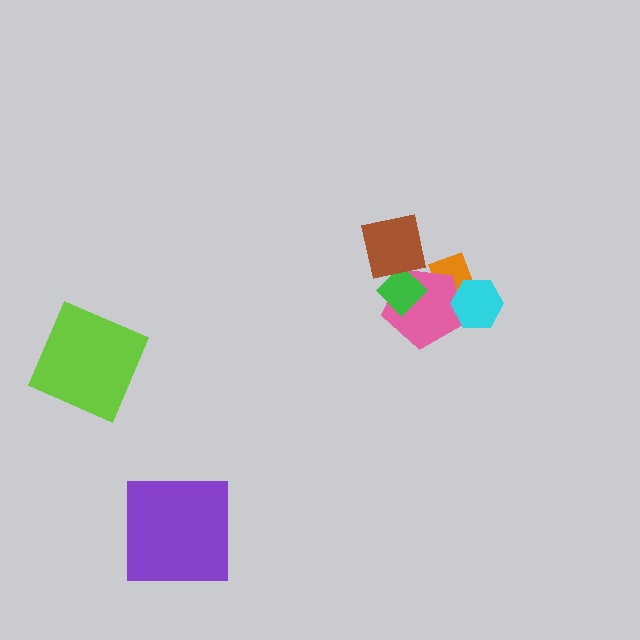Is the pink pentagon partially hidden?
Yes, it is partially covered by another shape.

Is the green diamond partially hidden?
Yes, it is partially covered by another shape.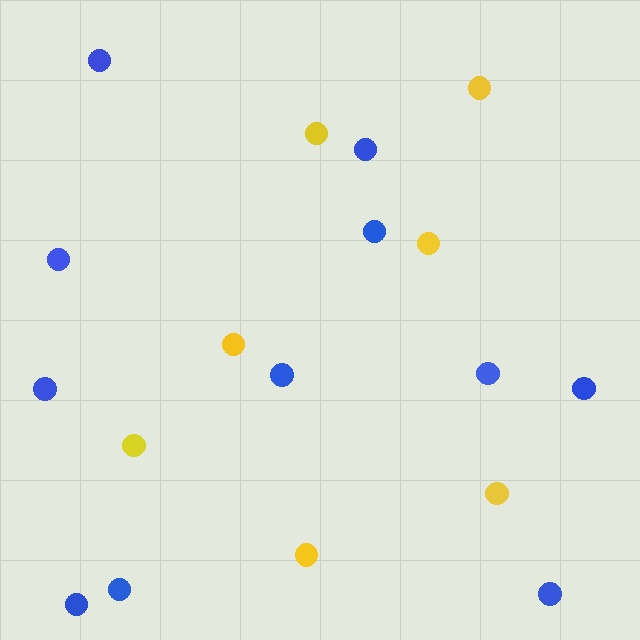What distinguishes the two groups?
There are 2 groups: one group of blue circles (11) and one group of yellow circles (7).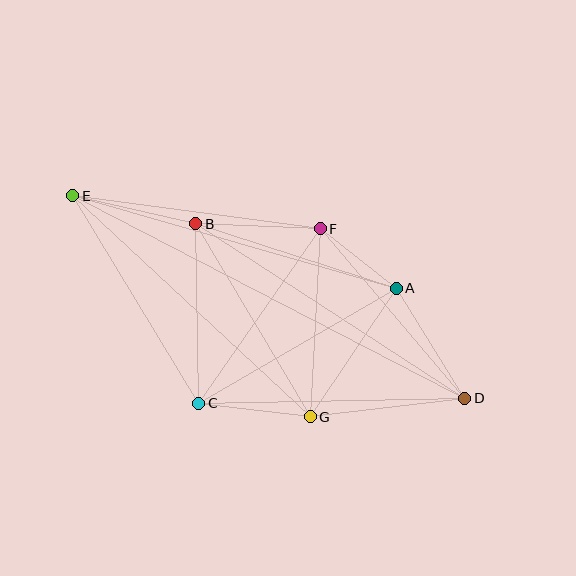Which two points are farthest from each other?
Points D and E are farthest from each other.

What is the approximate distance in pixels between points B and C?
The distance between B and C is approximately 179 pixels.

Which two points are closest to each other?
Points A and F are closest to each other.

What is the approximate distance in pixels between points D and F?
The distance between D and F is approximately 223 pixels.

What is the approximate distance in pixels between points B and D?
The distance between B and D is approximately 321 pixels.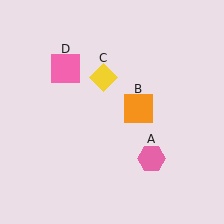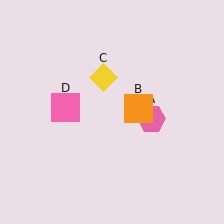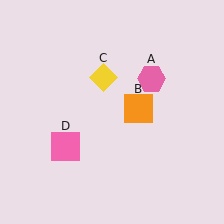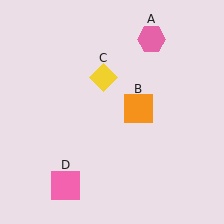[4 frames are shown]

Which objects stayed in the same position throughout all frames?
Orange square (object B) and yellow diamond (object C) remained stationary.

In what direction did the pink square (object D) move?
The pink square (object D) moved down.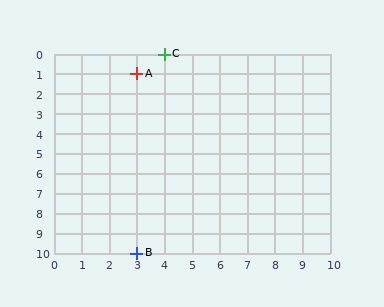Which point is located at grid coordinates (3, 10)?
Point B is at (3, 10).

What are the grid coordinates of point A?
Point A is at grid coordinates (3, 1).